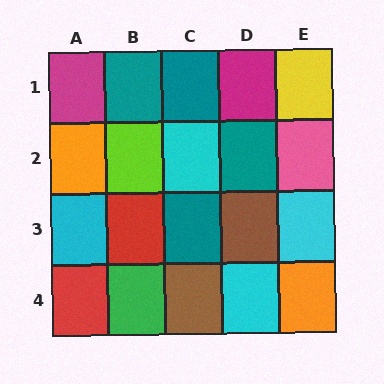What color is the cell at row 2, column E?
Pink.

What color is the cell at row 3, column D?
Brown.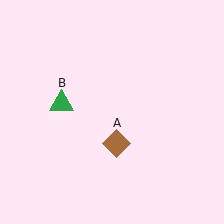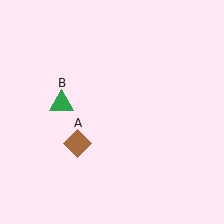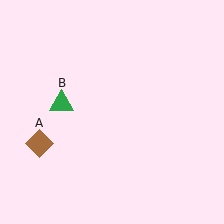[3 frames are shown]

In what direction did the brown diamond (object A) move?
The brown diamond (object A) moved left.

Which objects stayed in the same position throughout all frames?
Green triangle (object B) remained stationary.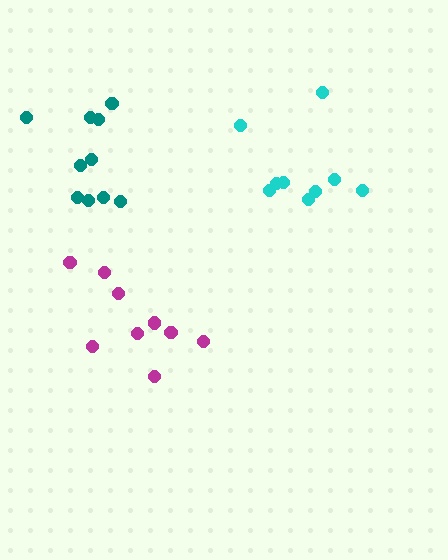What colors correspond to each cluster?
The clusters are colored: cyan, teal, magenta.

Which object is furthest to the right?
The cyan cluster is rightmost.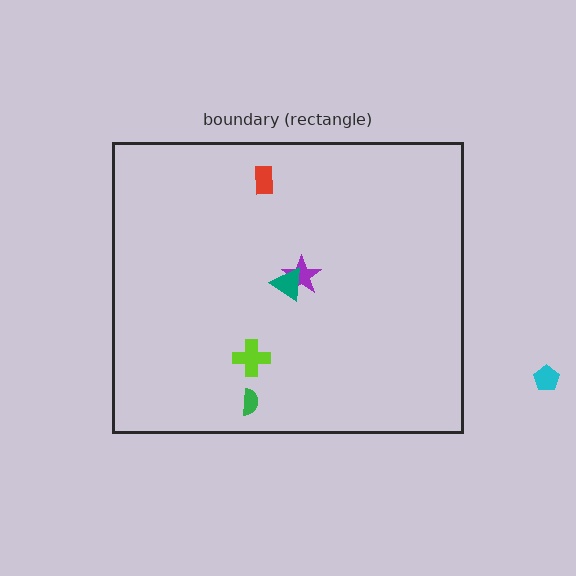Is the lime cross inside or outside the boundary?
Inside.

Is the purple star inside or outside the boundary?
Inside.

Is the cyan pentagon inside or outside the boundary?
Outside.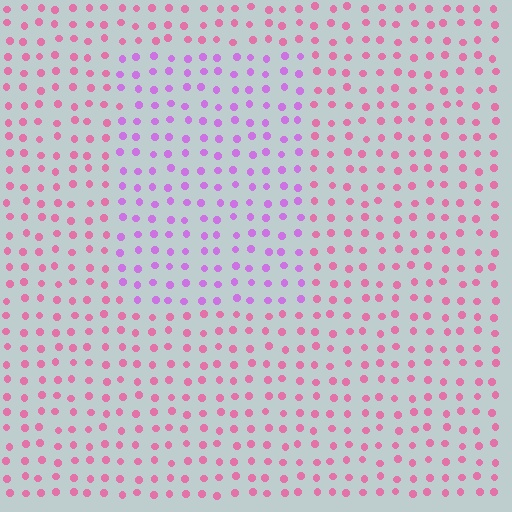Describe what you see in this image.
The image is filled with small pink elements in a uniform arrangement. A rectangle-shaped region is visible where the elements are tinted to a slightly different hue, forming a subtle color boundary.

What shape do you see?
I see a rectangle.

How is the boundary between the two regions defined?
The boundary is defined purely by a slight shift in hue (about 43 degrees). Spacing, size, and orientation are identical on both sides.